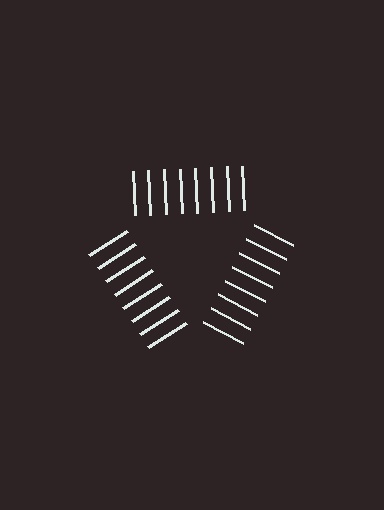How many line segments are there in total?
24 — 8 along each of the 3 edges.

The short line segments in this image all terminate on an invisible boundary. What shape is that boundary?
An illusory triangle — the line segments terminate on its edges but no continuous stroke is drawn.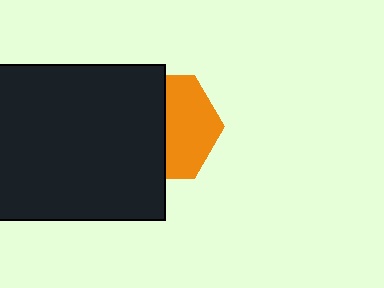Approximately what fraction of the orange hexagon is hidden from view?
Roughly 51% of the orange hexagon is hidden behind the black rectangle.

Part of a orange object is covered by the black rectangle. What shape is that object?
It is a hexagon.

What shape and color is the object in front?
The object in front is a black rectangle.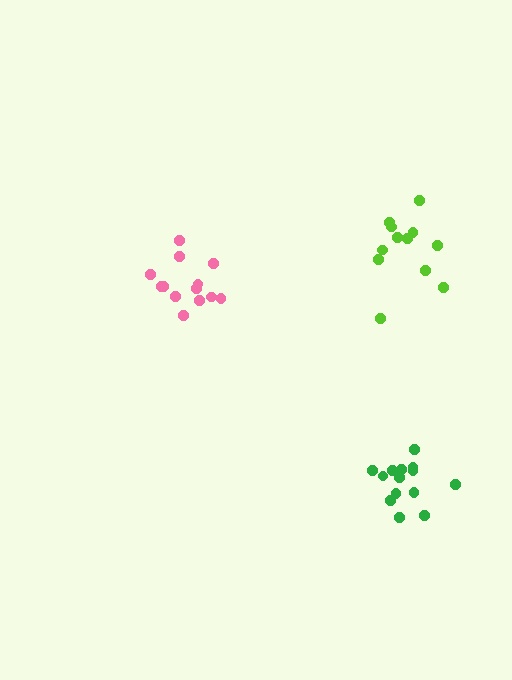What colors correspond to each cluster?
The clusters are colored: green, pink, lime.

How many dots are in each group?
Group 1: 14 dots, Group 2: 13 dots, Group 3: 12 dots (39 total).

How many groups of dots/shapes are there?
There are 3 groups.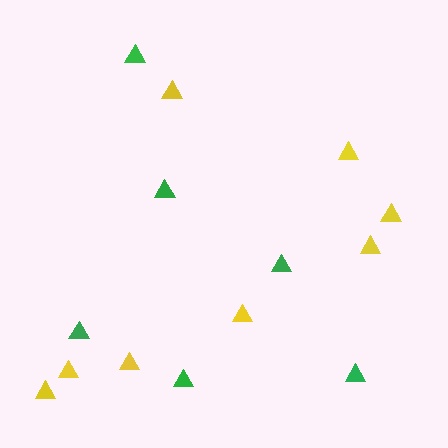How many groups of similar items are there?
There are 2 groups: one group of yellow triangles (8) and one group of green triangles (6).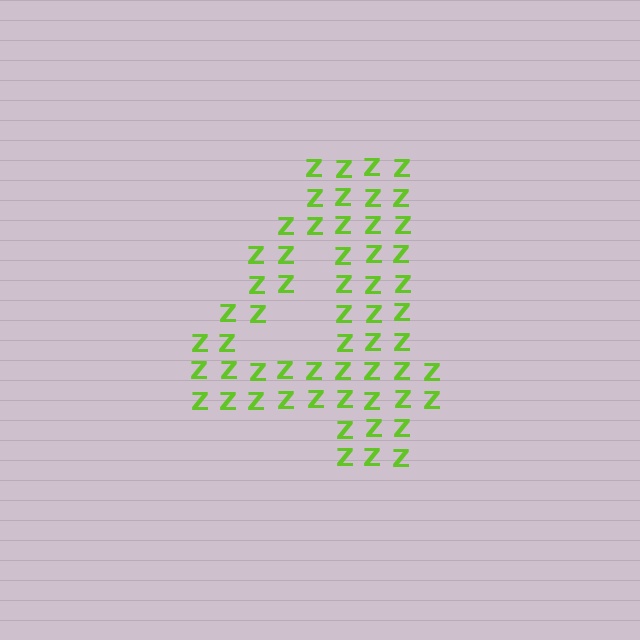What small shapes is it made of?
It is made of small letter Z's.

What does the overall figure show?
The overall figure shows the digit 4.